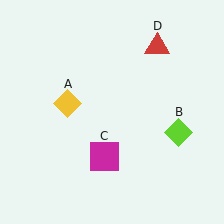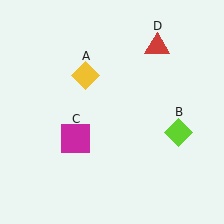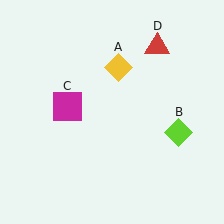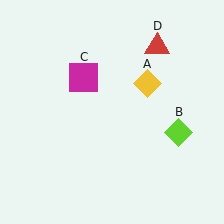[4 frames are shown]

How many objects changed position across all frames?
2 objects changed position: yellow diamond (object A), magenta square (object C).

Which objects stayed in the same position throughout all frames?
Lime diamond (object B) and red triangle (object D) remained stationary.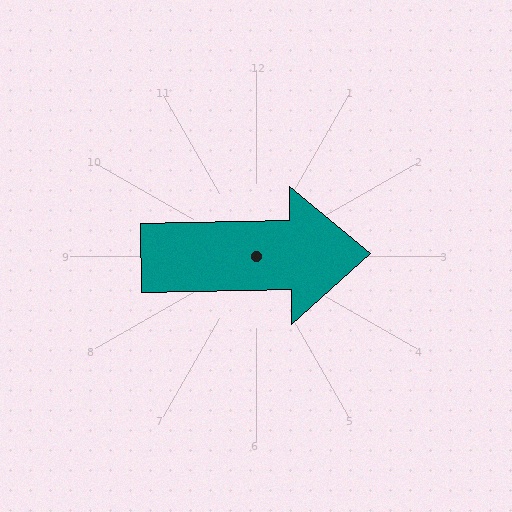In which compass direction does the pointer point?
East.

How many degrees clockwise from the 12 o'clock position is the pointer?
Approximately 89 degrees.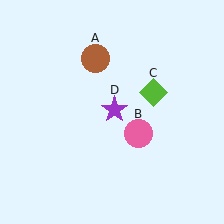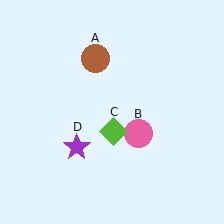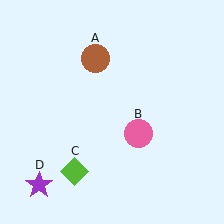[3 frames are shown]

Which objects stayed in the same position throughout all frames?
Brown circle (object A) and pink circle (object B) remained stationary.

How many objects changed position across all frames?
2 objects changed position: lime diamond (object C), purple star (object D).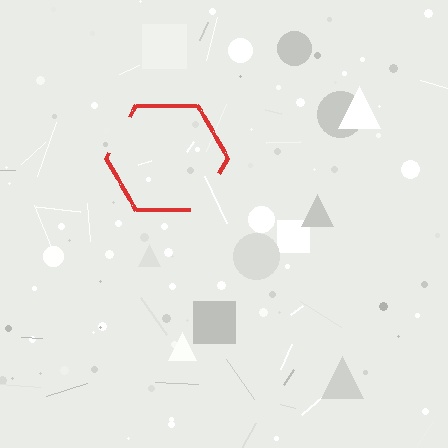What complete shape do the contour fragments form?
The contour fragments form a hexagon.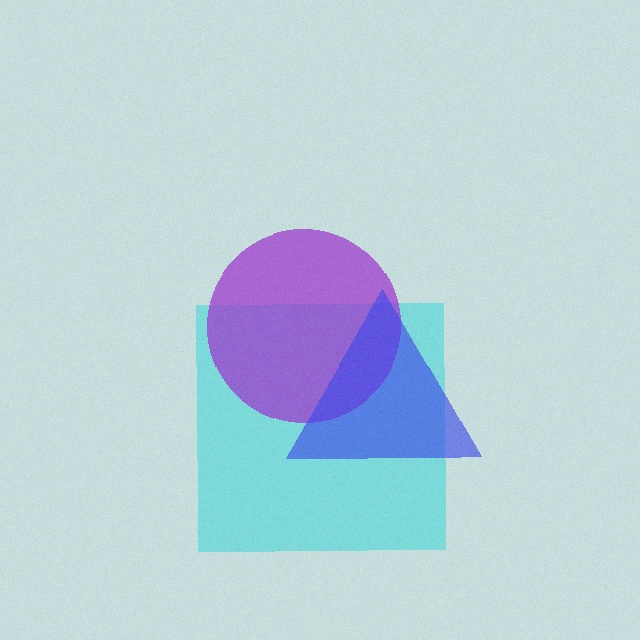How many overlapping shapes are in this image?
There are 3 overlapping shapes in the image.